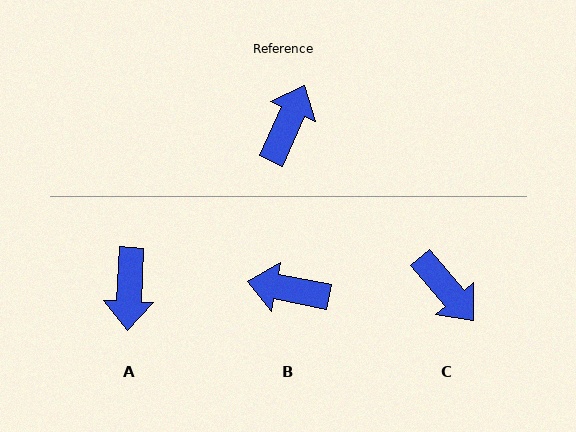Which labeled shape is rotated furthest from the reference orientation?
A, about 159 degrees away.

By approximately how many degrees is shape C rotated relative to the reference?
Approximately 116 degrees clockwise.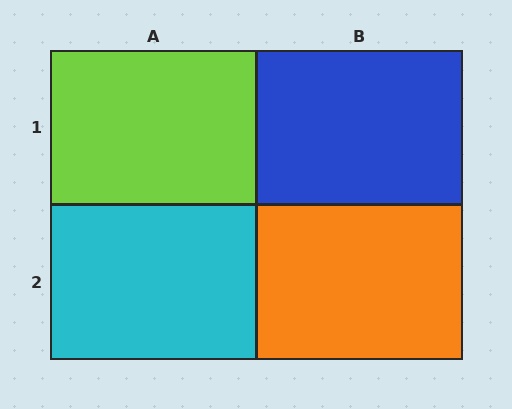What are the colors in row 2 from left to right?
Cyan, orange.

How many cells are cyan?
1 cell is cyan.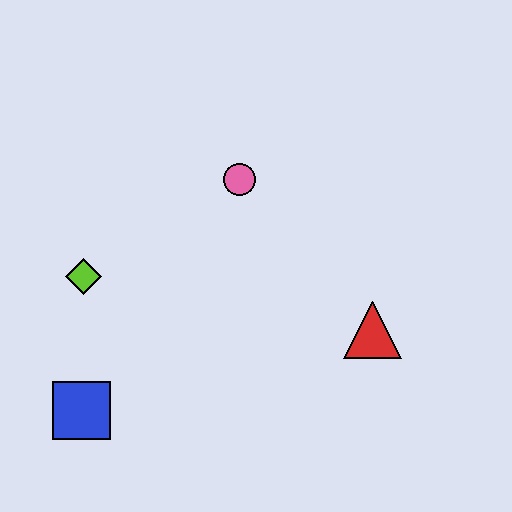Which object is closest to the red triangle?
The pink circle is closest to the red triangle.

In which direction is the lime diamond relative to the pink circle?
The lime diamond is to the left of the pink circle.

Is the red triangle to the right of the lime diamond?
Yes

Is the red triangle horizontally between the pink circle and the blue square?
No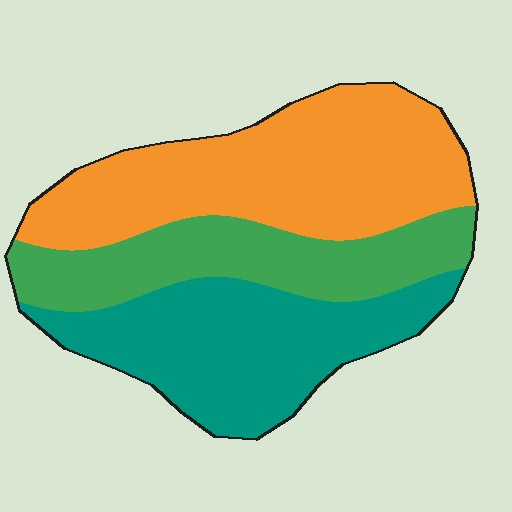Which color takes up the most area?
Orange, at roughly 40%.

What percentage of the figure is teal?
Teal covers 33% of the figure.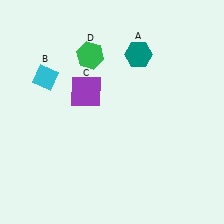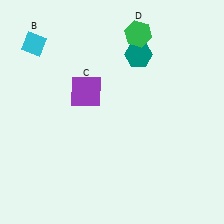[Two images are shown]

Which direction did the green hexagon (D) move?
The green hexagon (D) moved right.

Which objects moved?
The objects that moved are: the cyan diamond (B), the green hexagon (D).